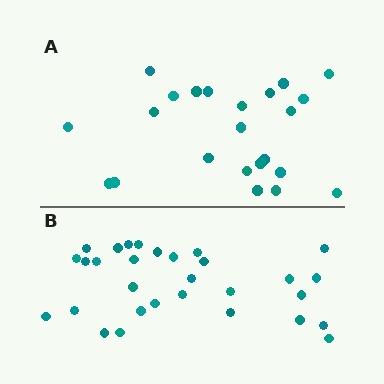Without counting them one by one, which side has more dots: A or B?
Region B (the bottom region) has more dots.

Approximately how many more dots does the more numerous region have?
Region B has roughly 8 or so more dots than region A.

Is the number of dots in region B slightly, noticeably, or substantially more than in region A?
Region B has noticeably more, but not dramatically so. The ratio is roughly 1.3 to 1.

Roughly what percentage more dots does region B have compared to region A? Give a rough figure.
About 30% more.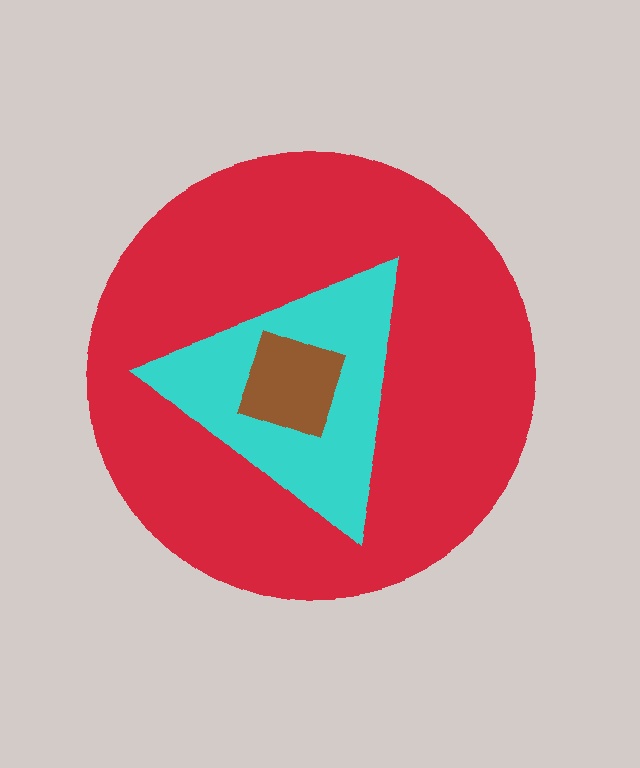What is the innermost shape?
The brown diamond.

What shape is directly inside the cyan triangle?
The brown diamond.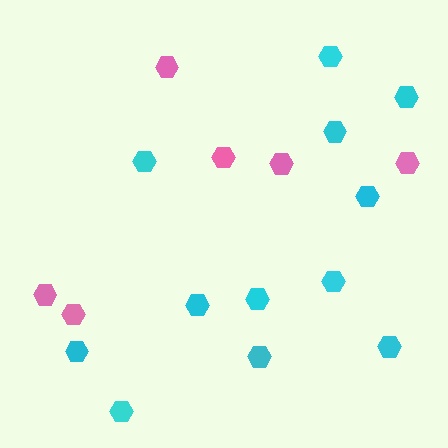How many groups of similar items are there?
There are 2 groups: one group of cyan hexagons (12) and one group of pink hexagons (6).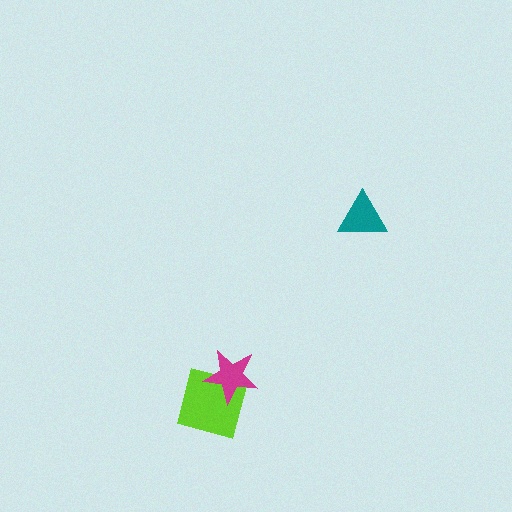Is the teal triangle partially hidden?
No, no other shape covers it.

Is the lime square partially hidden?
Yes, it is partially covered by another shape.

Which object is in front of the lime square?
The magenta star is in front of the lime square.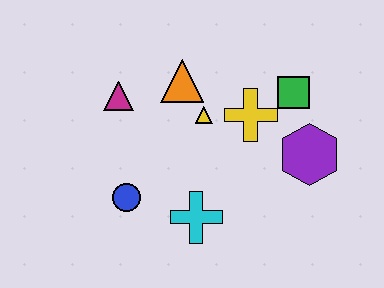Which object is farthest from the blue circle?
The green square is farthest from the blue circle.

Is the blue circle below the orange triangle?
Yes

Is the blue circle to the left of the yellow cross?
Yes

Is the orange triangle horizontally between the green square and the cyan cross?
No